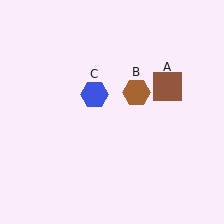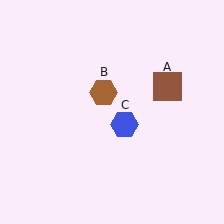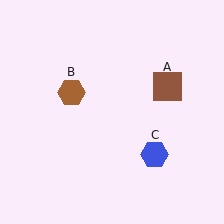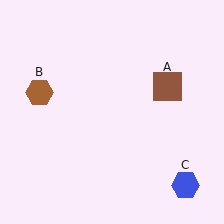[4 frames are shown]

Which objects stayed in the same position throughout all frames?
Brown square (object A) remained stationary.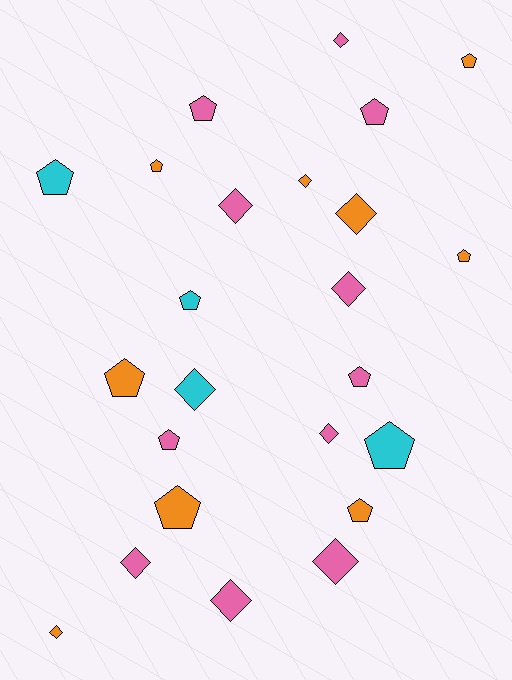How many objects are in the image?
There are 24 objects.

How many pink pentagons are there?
There are 4 pink pentagons.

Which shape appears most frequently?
Pentagon, with 13 objects.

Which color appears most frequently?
Pink, with 11 objects.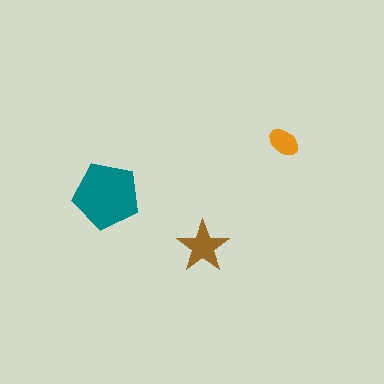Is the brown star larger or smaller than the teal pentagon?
Smaller.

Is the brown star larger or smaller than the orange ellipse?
Larger.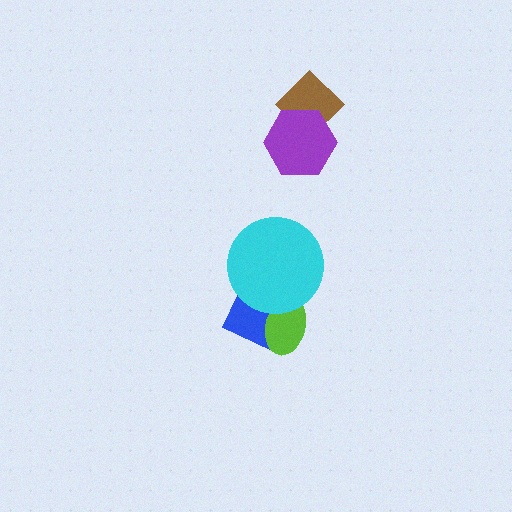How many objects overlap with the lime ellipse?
2 objects overlap with the lime ellipse.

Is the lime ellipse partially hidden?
Yes, it is partially covered by another shape.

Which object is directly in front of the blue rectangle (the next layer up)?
The lime ellipse is directly in front of the blue rectangle.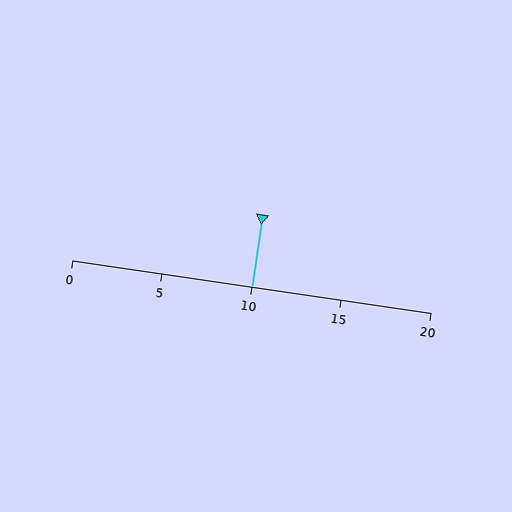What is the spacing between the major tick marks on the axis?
The major ticks are spaced 5 apart.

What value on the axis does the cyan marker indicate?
The marker indicates approximately 10.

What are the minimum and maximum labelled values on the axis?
The axis runs from 0 to 20.